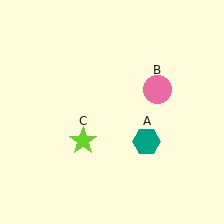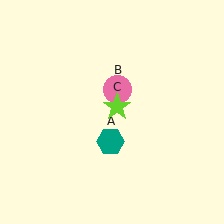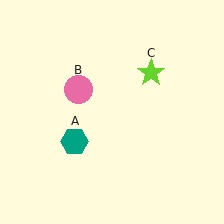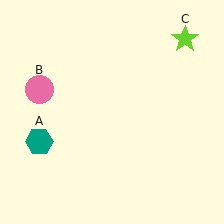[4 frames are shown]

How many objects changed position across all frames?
3 objects changed position: teal hexagon (object A), pink circle (object B), lime star (object C).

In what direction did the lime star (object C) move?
The lime star (object C) moved up and to the right.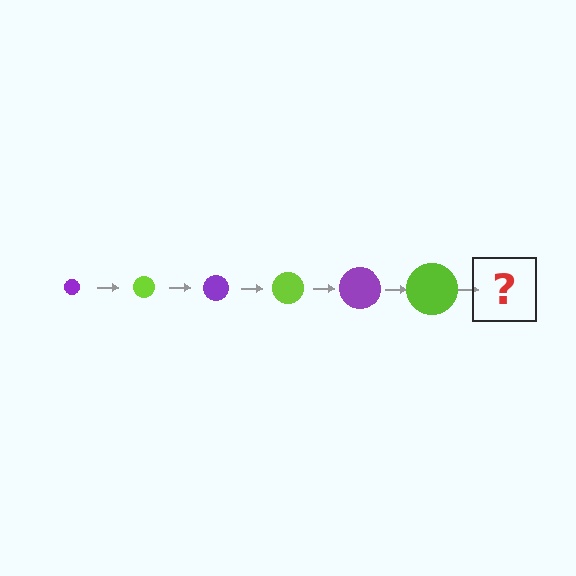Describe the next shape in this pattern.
It should be a purple circle, larger than the previous one.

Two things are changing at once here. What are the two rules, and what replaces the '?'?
The two rules are that the circle grows larger each step and the color cycles through purple and lime. The '?' should be a purple circle, larger than the previous one.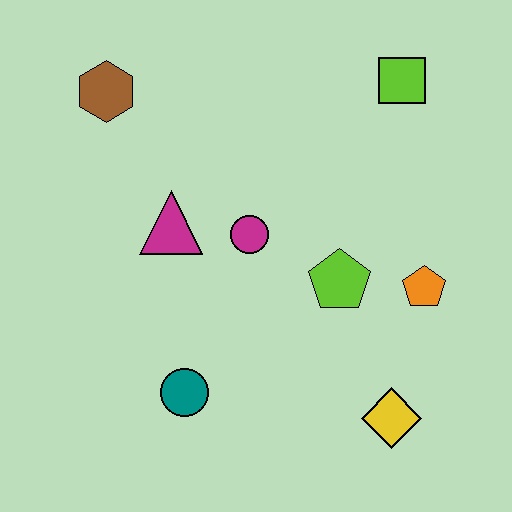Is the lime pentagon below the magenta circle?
Yes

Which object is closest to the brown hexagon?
The magenta triangle is closest to the brown hexagon.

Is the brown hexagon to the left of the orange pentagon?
Yes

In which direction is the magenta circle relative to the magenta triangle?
The magenta circle is to the right of the magenta triangle.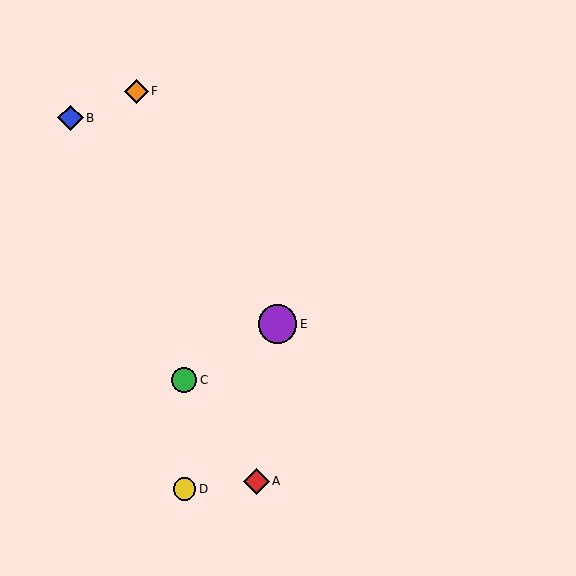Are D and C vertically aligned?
Yes, both are at x≈184.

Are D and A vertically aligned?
No, D is at x≈184 and A is at x≈256.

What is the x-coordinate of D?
Object D is at x≈184.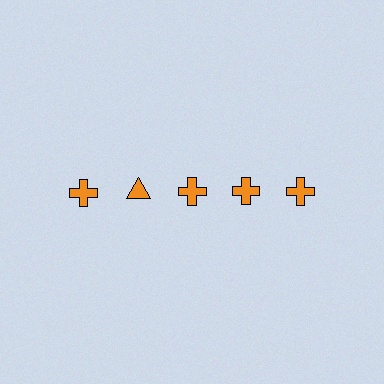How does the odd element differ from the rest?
It has a different shape: triangle instead of cross.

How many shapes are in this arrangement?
There are 5 shapes arranged in a grid pattern.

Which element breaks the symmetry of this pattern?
The orange triangle in the top row, second from left column breaks the symmetry. All other shapes are orange crosses.